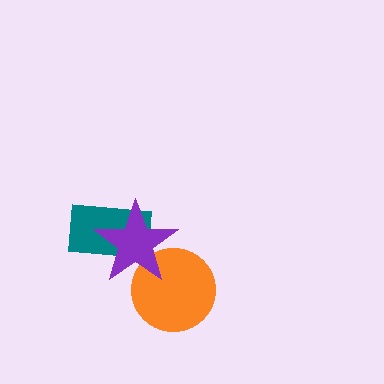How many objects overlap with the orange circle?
1 object overlaps with the orange circle.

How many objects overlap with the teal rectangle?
1 object overlaps with the teal rectangle.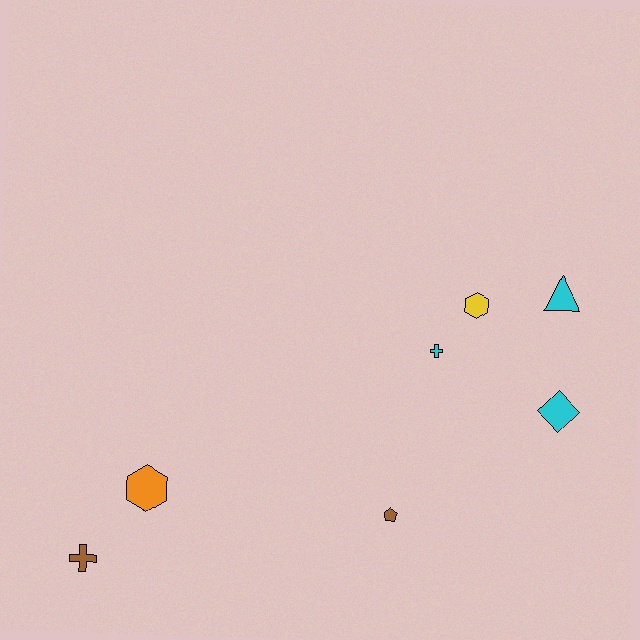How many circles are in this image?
There are no circles.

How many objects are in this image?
There are 7 objects.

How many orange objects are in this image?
There is 1 orange object.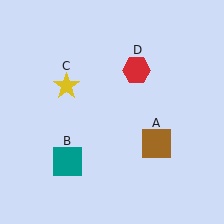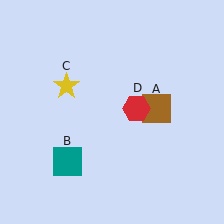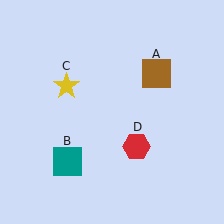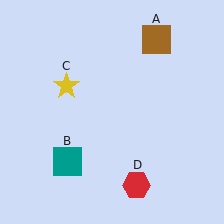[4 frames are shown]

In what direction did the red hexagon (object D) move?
The red hexagon (object D) moved down.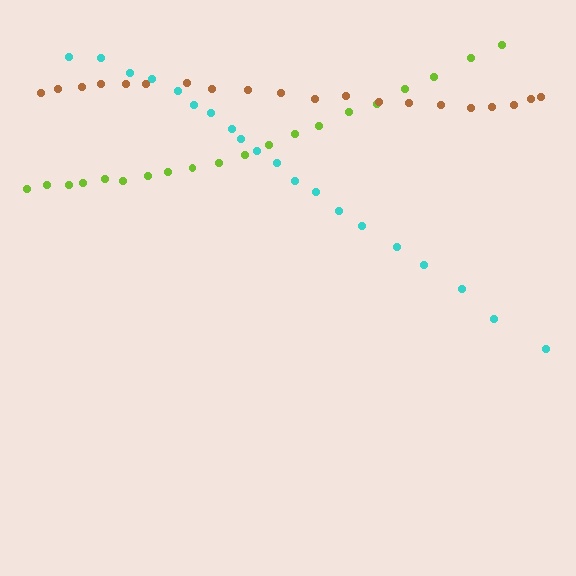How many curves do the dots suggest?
There are 3 distinct paths.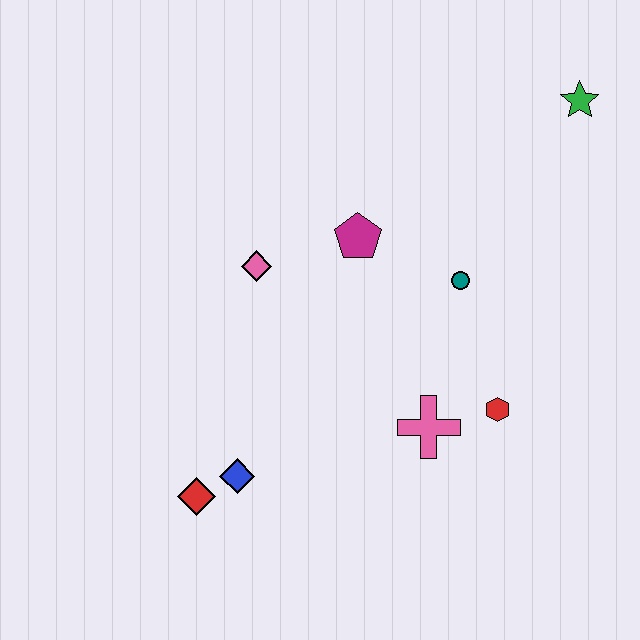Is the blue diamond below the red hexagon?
Yes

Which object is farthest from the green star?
The red diamond is farthest from the green star.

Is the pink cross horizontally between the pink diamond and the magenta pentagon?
No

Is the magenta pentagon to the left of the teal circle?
Yes